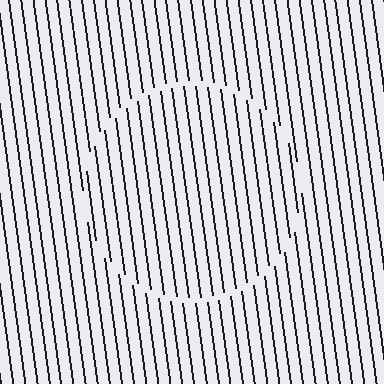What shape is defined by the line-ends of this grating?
An illusory circle. The interior of the shape contains the same grating, shifted by half a period — the contour is defined by the phase discontinuity where line-ends from the inner and outer gratings abut.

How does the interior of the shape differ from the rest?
The interior of the shape contains the same grating, shifted by half a period — the contour is defined by the phase discontinuity where line-ends from the inner and outer gratings abut.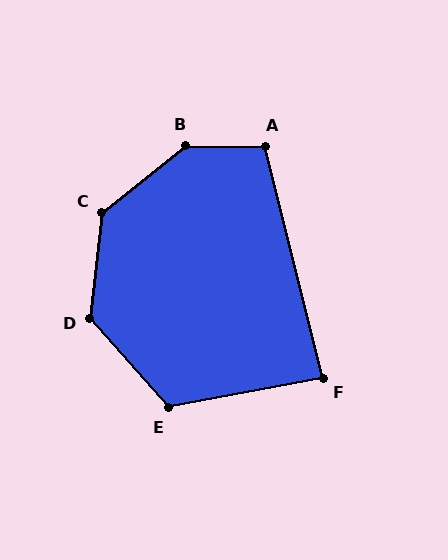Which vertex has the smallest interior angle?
F, at approximately 87 degrees.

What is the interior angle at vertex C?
Approximately 135 degrees (obtuse).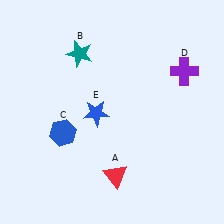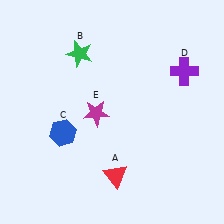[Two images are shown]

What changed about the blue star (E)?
In Image 1, E is blue. In Image 2, it changed to magenta.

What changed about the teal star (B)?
In Image 1, B is teal. In Image 2, it changed to green.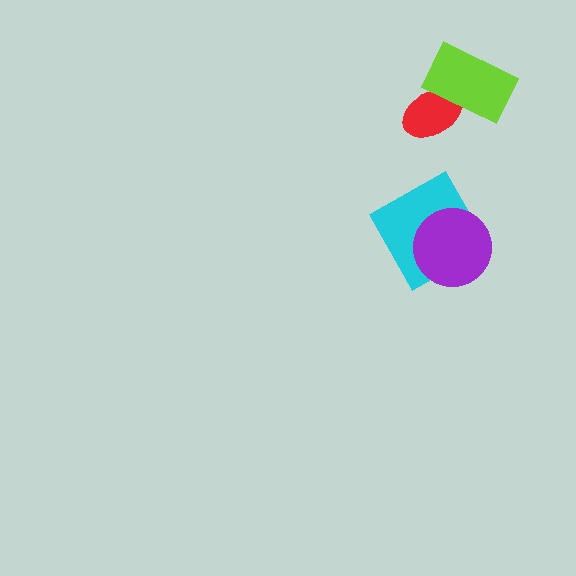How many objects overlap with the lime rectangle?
1 object overlaps with the lime rectangle.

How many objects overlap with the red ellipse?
1 object overlaps with the red ellipse.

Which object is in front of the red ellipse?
The lime rectangle is in front of the red ellipse.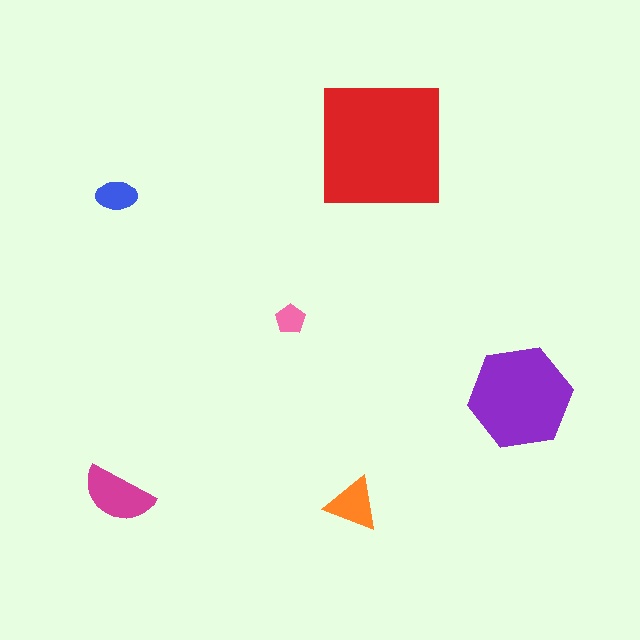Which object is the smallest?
The pink pentagon.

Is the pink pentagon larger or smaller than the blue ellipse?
Smaller.